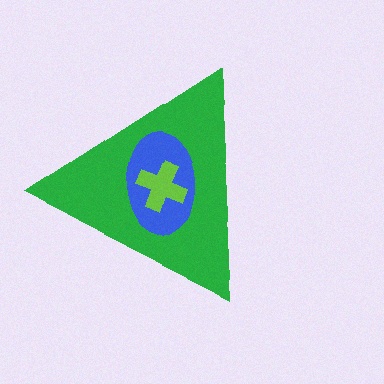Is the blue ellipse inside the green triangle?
Yes.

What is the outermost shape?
The green triangle.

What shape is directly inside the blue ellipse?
The lime cross.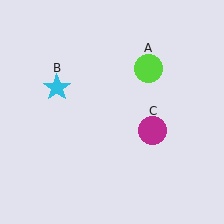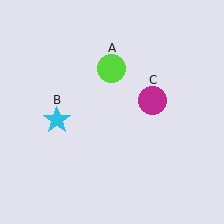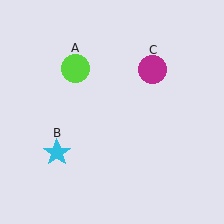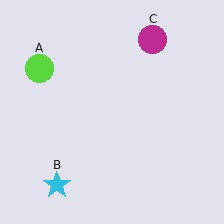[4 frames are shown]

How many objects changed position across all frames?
3 objects changed position: lime circle (object A), cyan star (object B), magenta circle (object C).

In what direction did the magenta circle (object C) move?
The magenta circle (object C) moved up.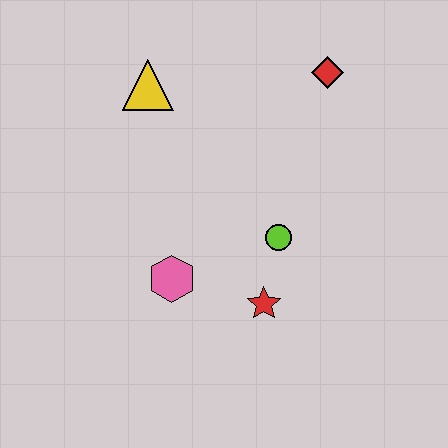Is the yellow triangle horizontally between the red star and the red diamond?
No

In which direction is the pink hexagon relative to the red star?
The pink hexagon is to the left of the red star.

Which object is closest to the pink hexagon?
The red star is closest to the pink hexagon.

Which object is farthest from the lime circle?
The yellow triangle is farthest from the lime circle.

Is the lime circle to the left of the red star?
No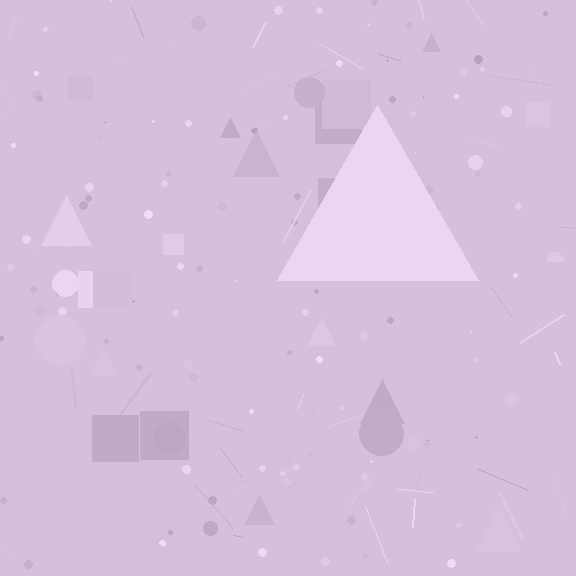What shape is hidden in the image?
A triangle is hidden in the image.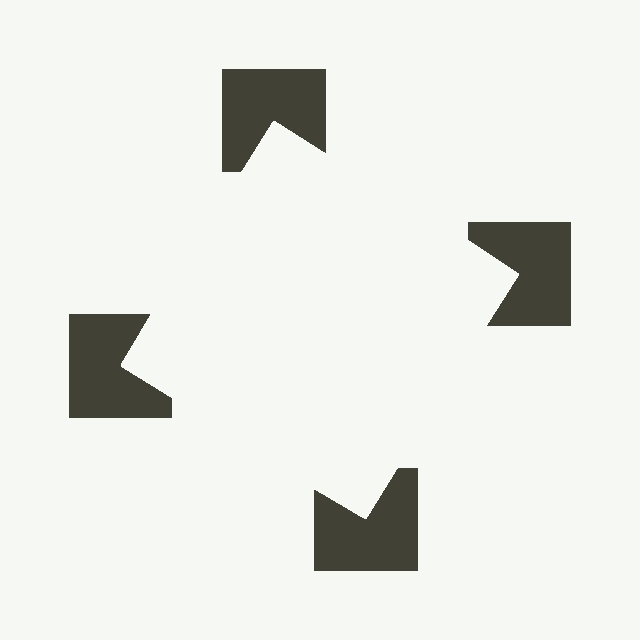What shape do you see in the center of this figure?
An illusory square — its edges are inferred from the aligned wedge cuts in the notched squares, not physically drawn.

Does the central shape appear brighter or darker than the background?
It typically appears slightly brighter than the background, even though no actual brightness change is drawn.